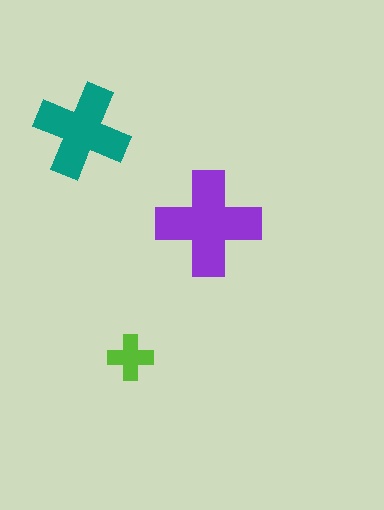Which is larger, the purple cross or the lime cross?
The purple one.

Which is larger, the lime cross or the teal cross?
The teal one.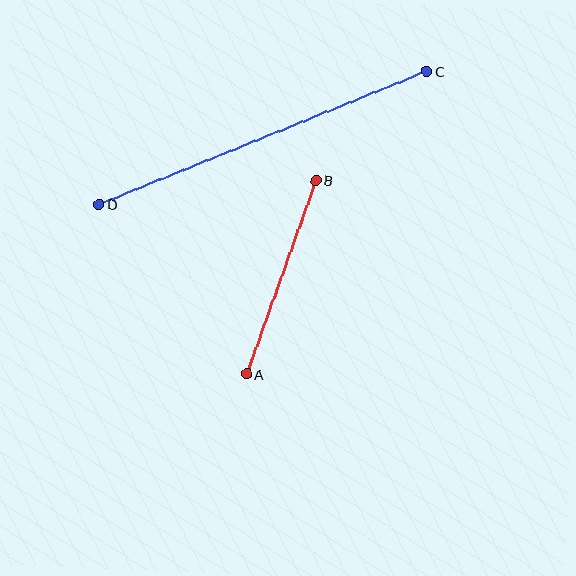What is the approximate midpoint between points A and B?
The midpoint is at approximately (281, 277) pixels.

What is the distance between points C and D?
The distance is approximately 354 pixels.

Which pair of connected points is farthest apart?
Points C and D are farthest apart.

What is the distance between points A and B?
The distance is approximately 206 pixels.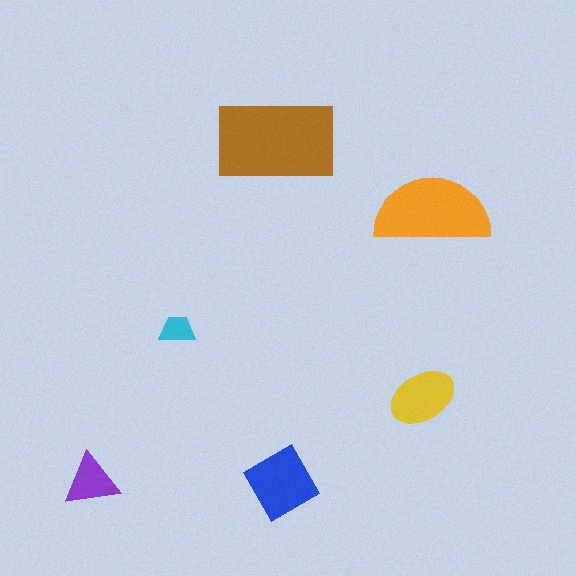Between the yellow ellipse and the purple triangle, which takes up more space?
The yellow ellipse.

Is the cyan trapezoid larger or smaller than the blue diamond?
Smaller.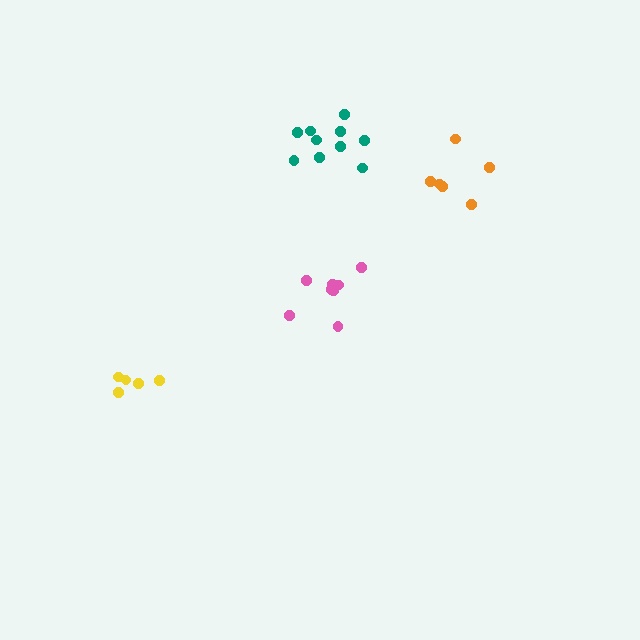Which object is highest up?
The teal cluster is topmost.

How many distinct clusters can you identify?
There are 4 distinct clusters.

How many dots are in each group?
Group 1: 6 dots, Group 2: 9 dots, Group 3: 5 dots, Group 4: 10 dots (30 total).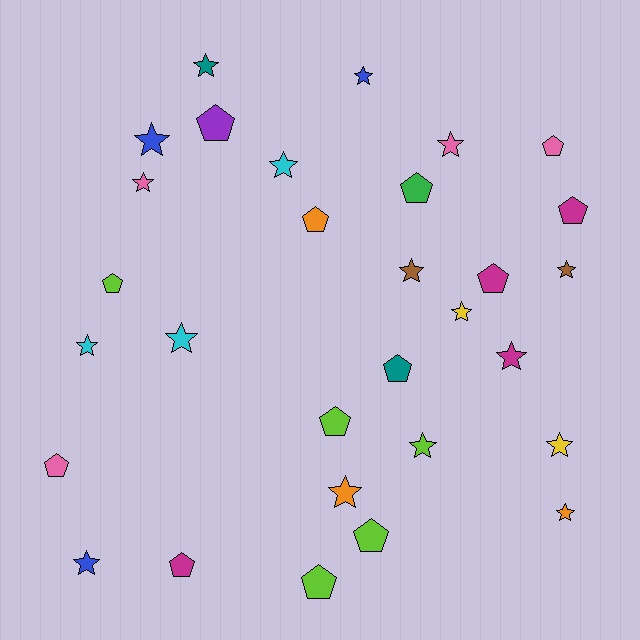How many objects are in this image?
There are 30 objects.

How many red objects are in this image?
There are no red objects.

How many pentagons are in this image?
There are 13 pentagons.